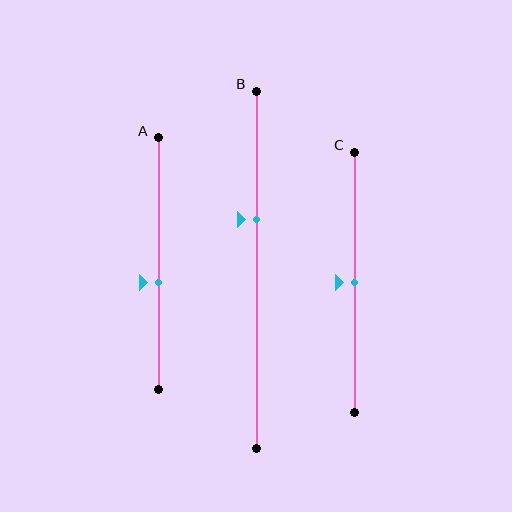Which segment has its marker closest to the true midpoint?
Segment C has its marker closest to the true midpoint.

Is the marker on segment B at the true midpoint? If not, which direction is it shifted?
No, the marker on segment B is shifted upward by about 14% of the segment length.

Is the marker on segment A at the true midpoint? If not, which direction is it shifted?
No, the marker on segment A is shifted downward by about 7% of the segment length.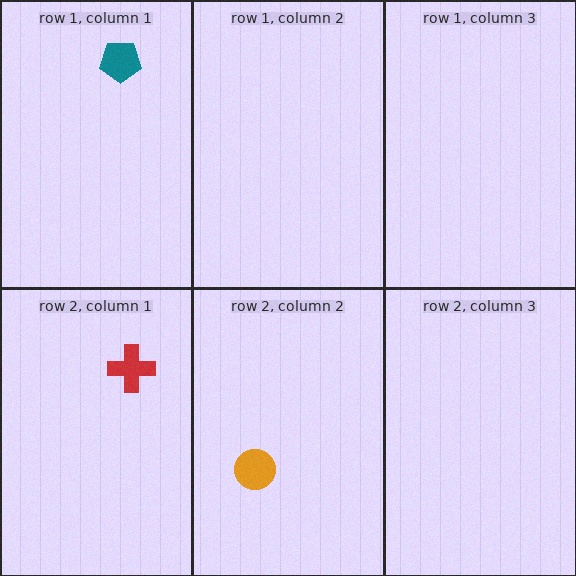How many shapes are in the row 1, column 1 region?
1.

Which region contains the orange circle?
The row 2, column 2 region.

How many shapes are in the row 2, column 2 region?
1.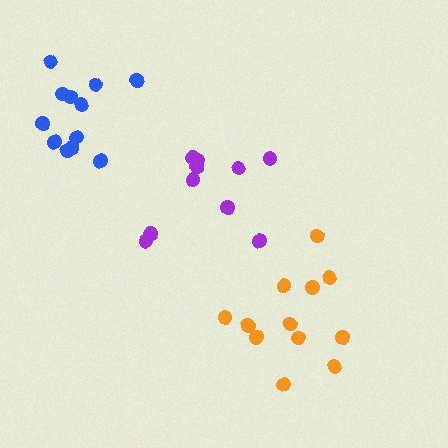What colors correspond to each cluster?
The clusters are colored: purple, blue, orange.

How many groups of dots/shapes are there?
There are 3 groups.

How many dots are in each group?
Group 1: 10 dots, Group 2: 12 dots, Group 3: 12 dots (34 total).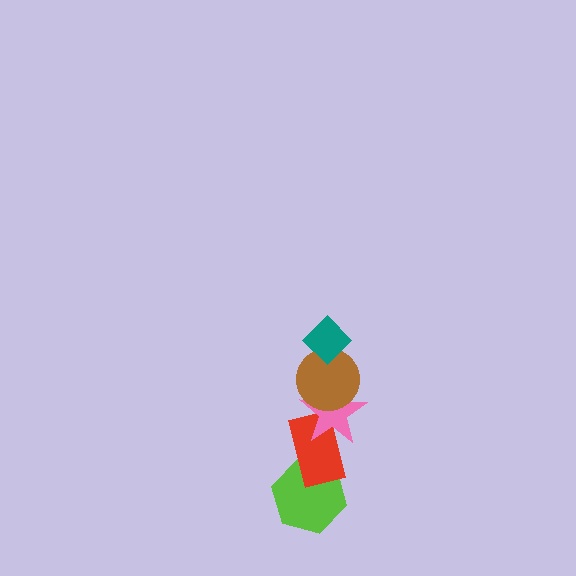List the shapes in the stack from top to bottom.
From top to bottom: the teal diamond, the brown circle, the pink star, the red rectangle, the lime hexagon.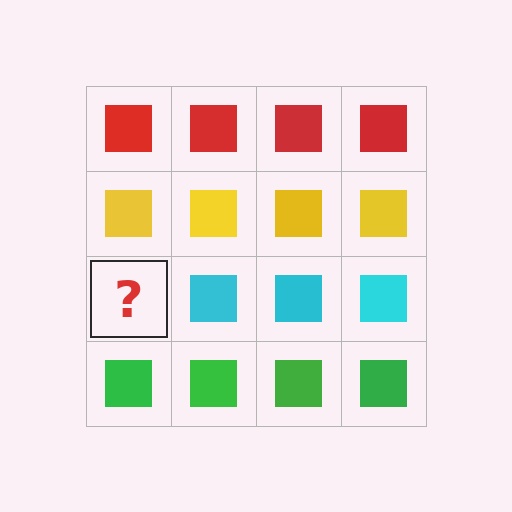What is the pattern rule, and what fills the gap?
The rule is that each row has a consistent color. The gap should be filled with a cyan square.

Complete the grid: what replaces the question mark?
The question mark should be replaced with a cyan square.